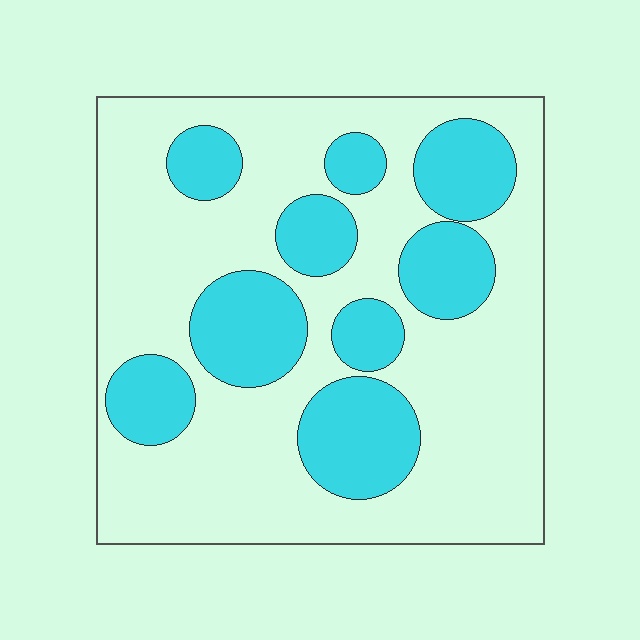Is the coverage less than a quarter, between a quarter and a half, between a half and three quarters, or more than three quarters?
Between a quarter and a half.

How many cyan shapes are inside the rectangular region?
9.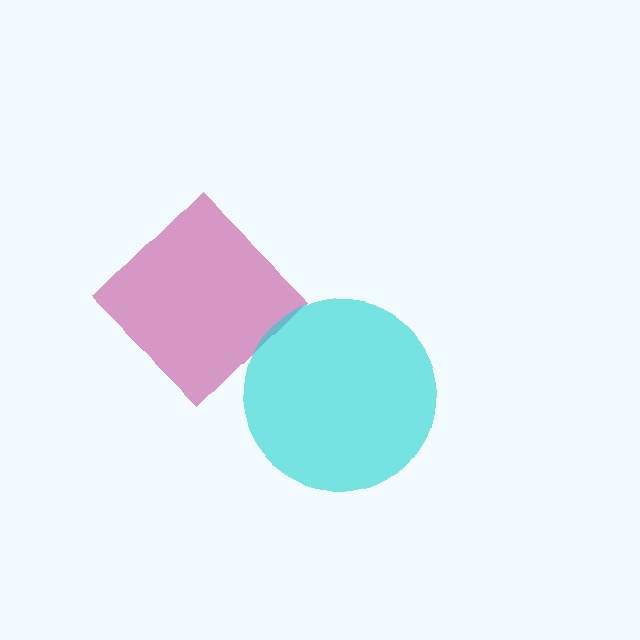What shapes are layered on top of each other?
The layered shapes are: a magenta diamond, a cyan circle.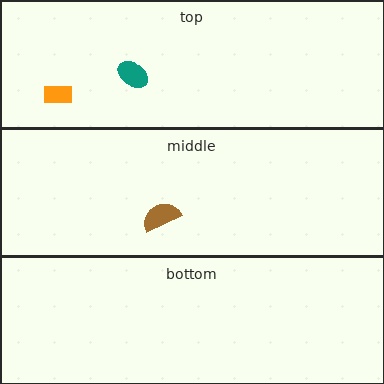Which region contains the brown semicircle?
The middle region.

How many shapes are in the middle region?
1.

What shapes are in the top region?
The teal ellipse, the orange rectangle.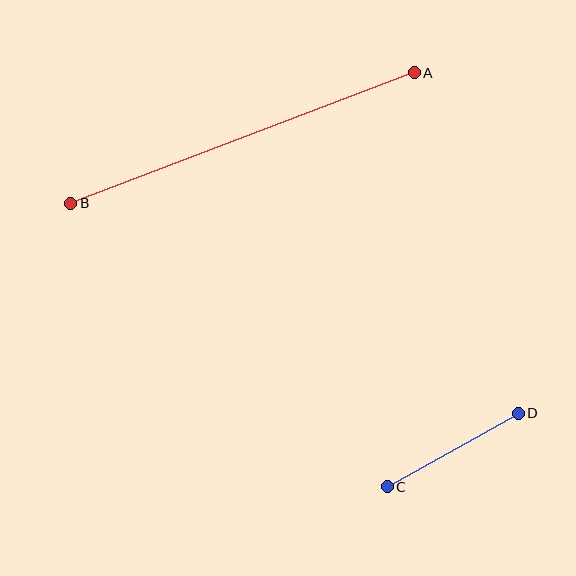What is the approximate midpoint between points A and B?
The midpoint is at approximately (242, 138) pixels.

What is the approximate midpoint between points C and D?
The midpoint is at approximately (453, 450) pixels.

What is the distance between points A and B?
The distance is approximately 367 pixels.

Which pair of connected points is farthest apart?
Points A and B are farthest apart.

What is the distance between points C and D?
The distance is approximately 150 pixels.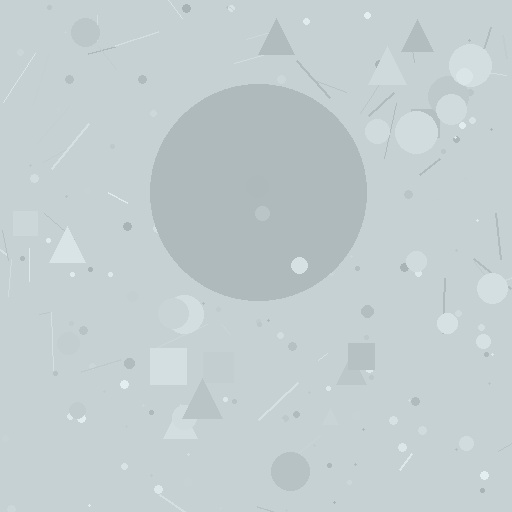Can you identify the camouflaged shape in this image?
The camouflaged shape is a circle.